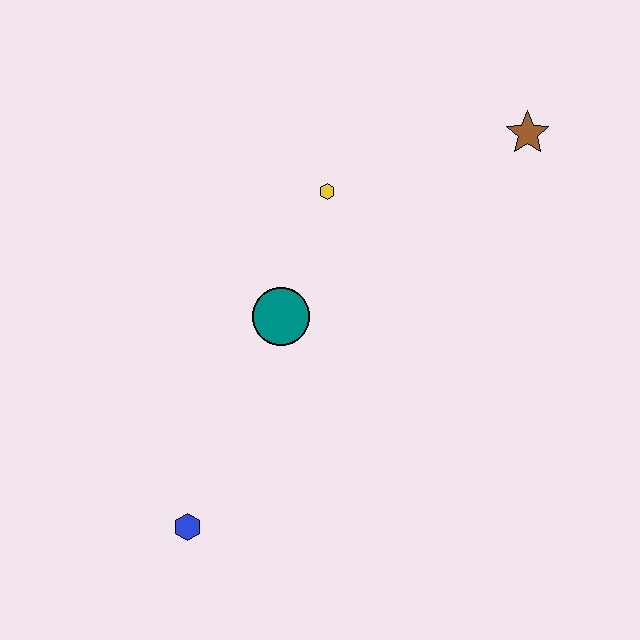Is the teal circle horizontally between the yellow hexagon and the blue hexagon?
Yes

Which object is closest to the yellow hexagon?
The teal circle is closest to the yellow hexagon.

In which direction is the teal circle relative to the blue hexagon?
The teal circle is above the blue hexagon.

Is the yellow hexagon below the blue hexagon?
No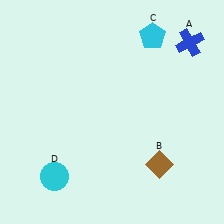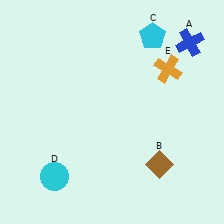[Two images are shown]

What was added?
An orange cross (E) was added in Image 2.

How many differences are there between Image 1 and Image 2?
There is 1 difference between the two images.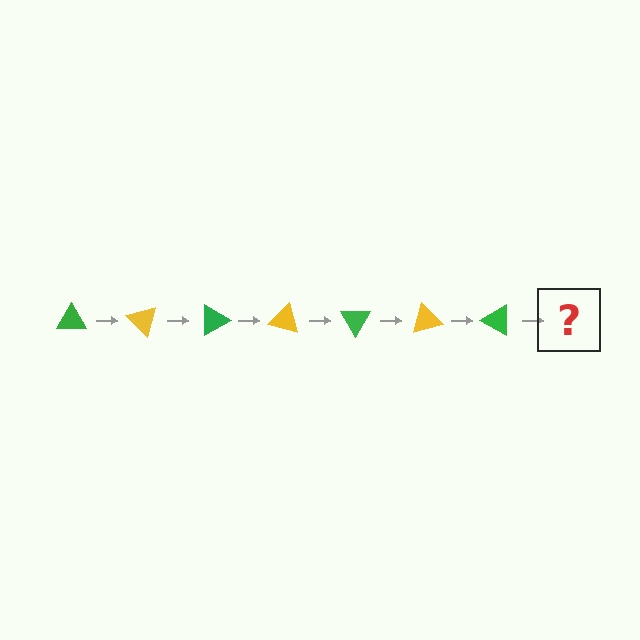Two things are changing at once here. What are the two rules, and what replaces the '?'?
The two rules are that it rotates 45 degrees each step and the color cycles through green and yellow. The '?' should be a yellow triangle, rotated 315 degrees from the start.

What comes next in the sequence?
The next element should be a yellow triangle, rotated 315 degrees from the start.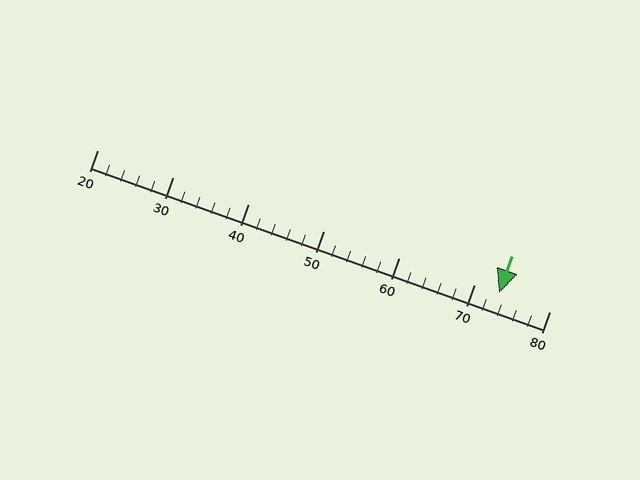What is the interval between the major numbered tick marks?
The major tick marks are spaced 10 units apart.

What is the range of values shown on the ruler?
The ruler shows values from 20 to 80.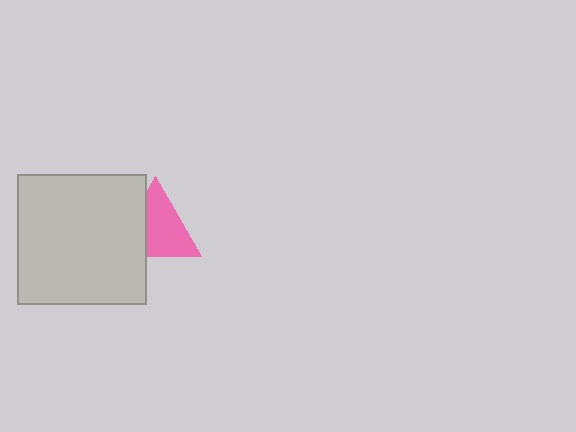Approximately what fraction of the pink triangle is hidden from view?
Roughly 34% of the pink triangle is hidden behind the light gray square.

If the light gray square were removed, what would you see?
You would see the complete pink triangle.